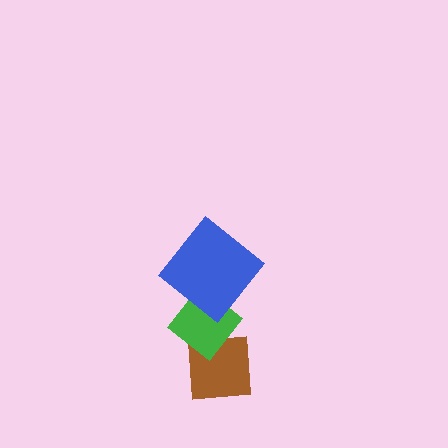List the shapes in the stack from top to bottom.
From top to bottom: the blue diamond, the green diamond, the brown square.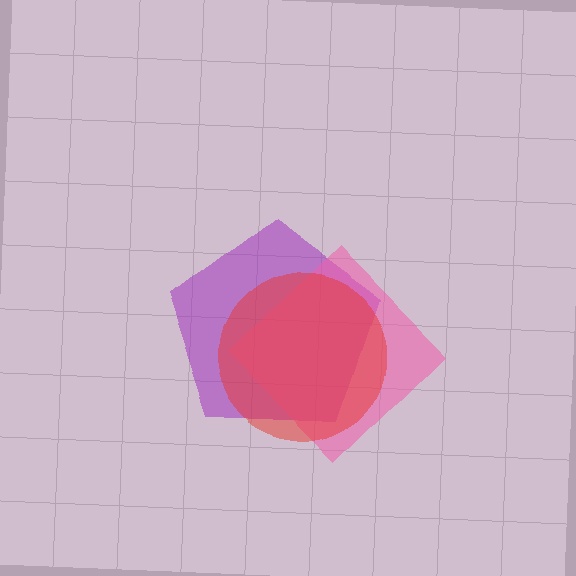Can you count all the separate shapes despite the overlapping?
Yes, there are 3 separate shapes.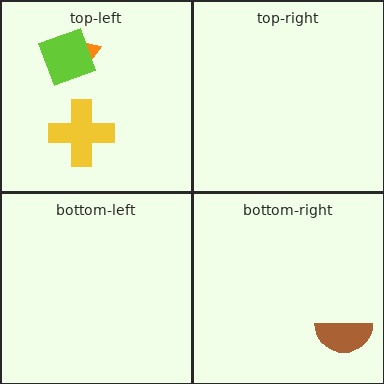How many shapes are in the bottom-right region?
1.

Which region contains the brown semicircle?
The bottom-right region.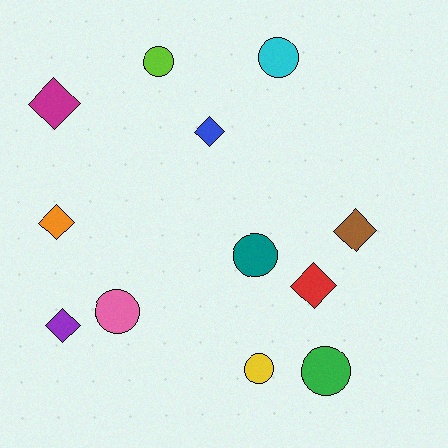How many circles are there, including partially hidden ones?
There are 6 circles.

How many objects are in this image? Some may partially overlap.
There are 12 objects.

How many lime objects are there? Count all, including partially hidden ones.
There is 1 lime object.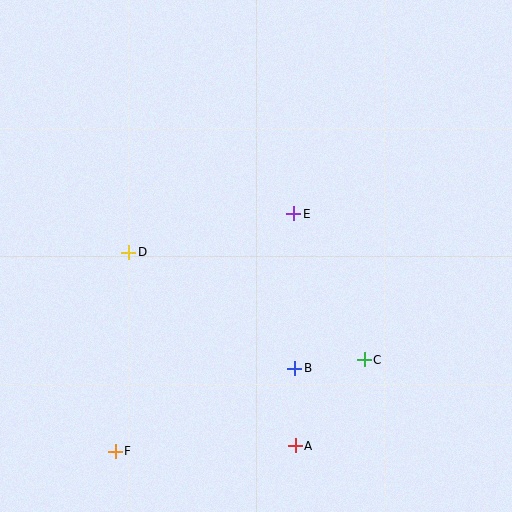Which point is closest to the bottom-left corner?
Point F is closest to the bottom-left corner.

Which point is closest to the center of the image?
Point E at (294, 214) is closest to the center.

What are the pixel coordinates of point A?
Point A is at (295, 446).